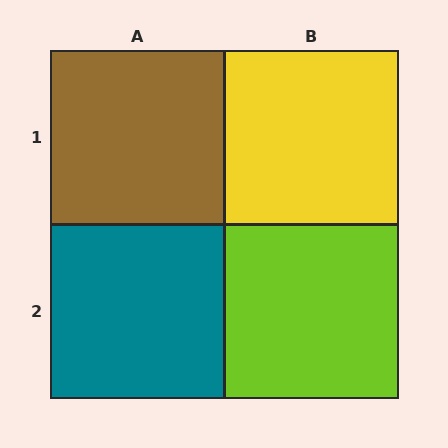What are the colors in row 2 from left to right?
Teal, lime.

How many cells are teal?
1 cell is teal.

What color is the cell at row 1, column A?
Brown.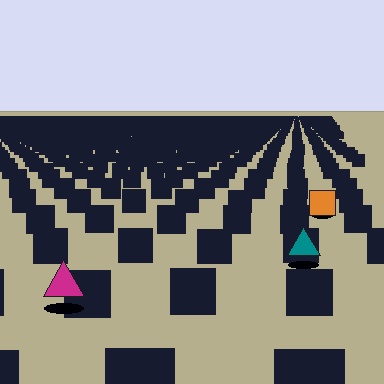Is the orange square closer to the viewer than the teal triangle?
No. The teal triangle is closer — you can tell from the texture gradient: the ground texture is coarser near it.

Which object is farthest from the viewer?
The orange square is farthest from the viewer. It appears smaller and the ground texture around it is denser.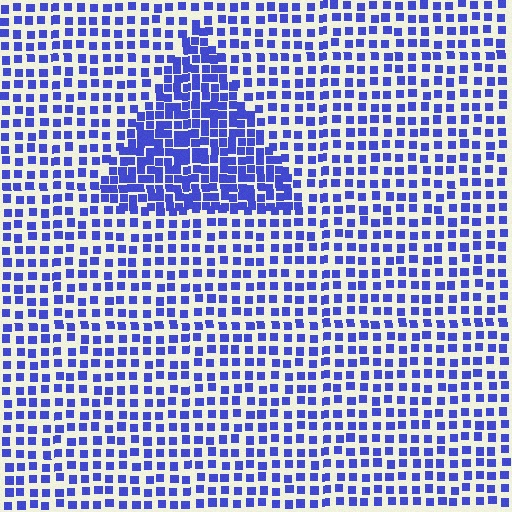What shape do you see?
I see a triangle.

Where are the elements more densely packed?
The elements are more densely packed inside the triangle boundary.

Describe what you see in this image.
The image contains small blue elements arranged at two different densities. A triangle-shaped region is visible where the elements are more densely packed than the surrounding area.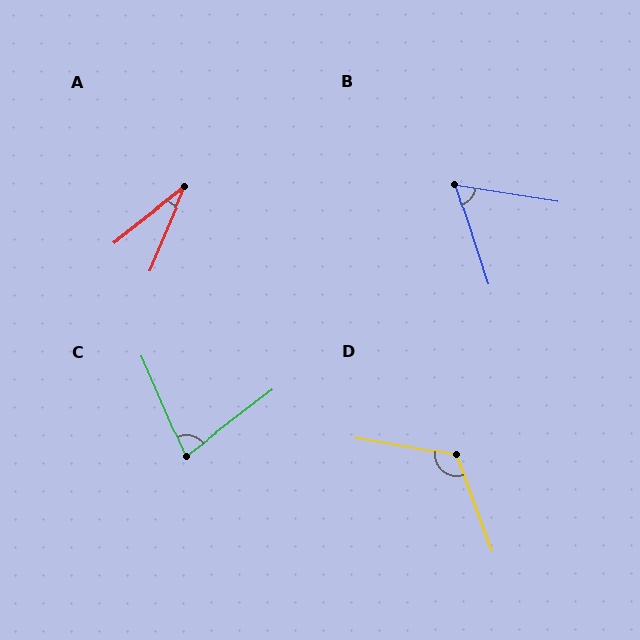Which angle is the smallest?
A, at approximately 29 degrees.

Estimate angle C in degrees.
Approximately 76 degrees.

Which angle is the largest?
D, at approximately 120 degrees.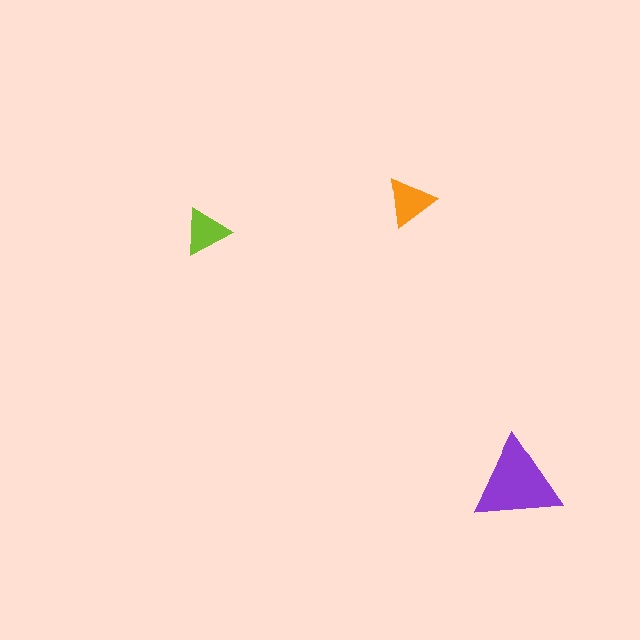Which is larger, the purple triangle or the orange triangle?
The purple one.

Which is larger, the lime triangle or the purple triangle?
The purple one.